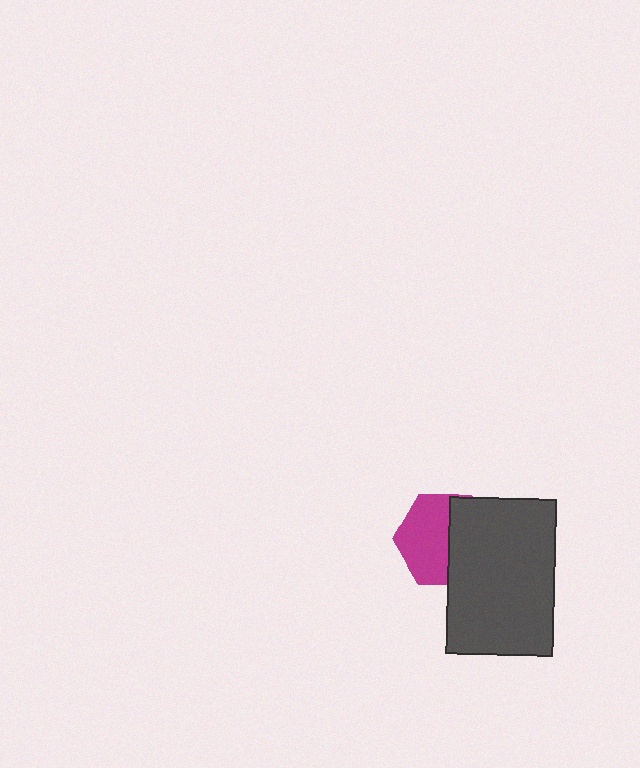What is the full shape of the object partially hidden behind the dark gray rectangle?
The partially hidden object is a magenta hexagon.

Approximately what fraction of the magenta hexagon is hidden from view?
Roughly 46% of the magenta hexagon is hidden behind the dark gray rectangle.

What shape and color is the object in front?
The object in front is a dark gray rectangle.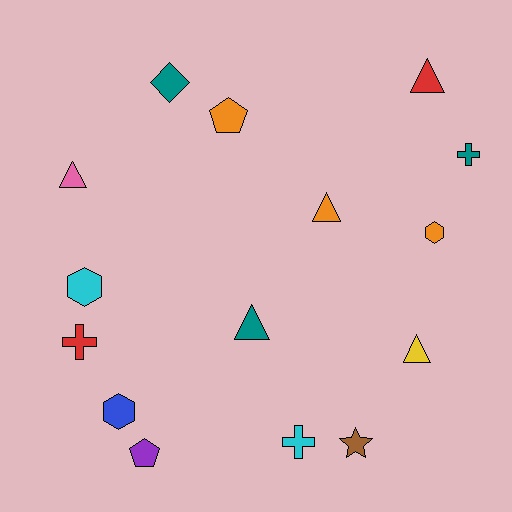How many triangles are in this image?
There are 5 triangles.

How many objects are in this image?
There are 15 objects.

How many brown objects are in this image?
There is 1 brown object.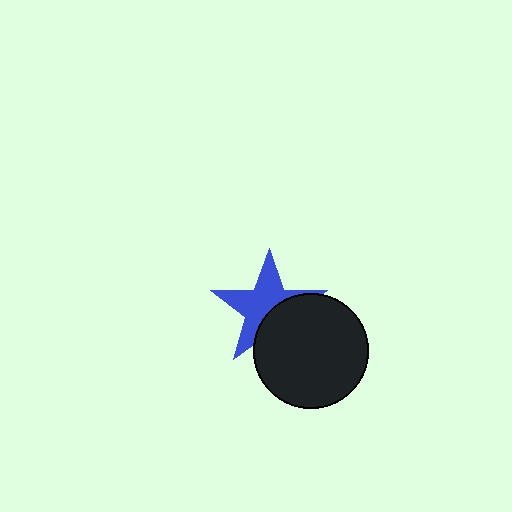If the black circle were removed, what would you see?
You would see the complete blue star.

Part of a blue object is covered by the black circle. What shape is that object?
It is a star.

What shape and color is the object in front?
The object in front is a black circle.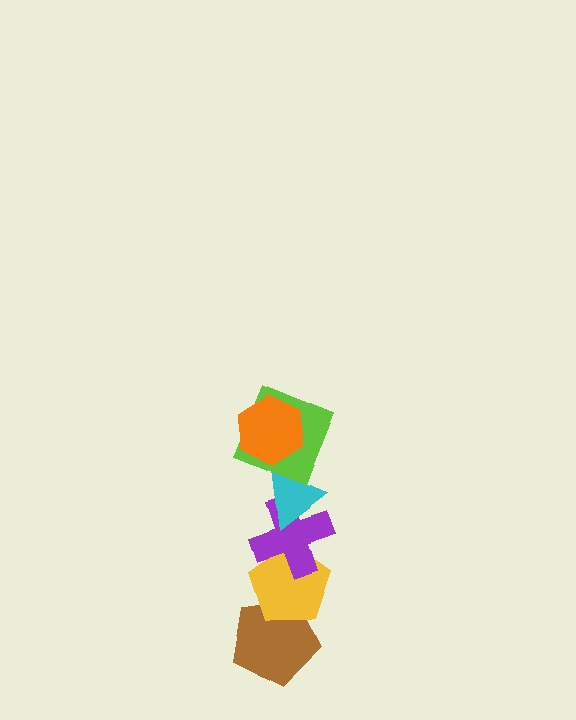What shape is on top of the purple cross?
The cyan triangle is on top of the purple cross.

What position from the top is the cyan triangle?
The cyan triangle is 3rd from the top.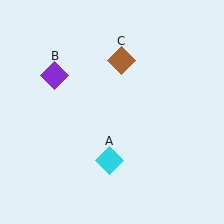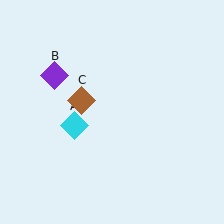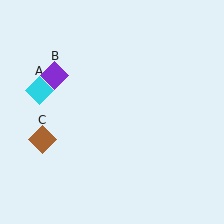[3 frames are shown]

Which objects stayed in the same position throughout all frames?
Purple diamond (object B) remained stationary.